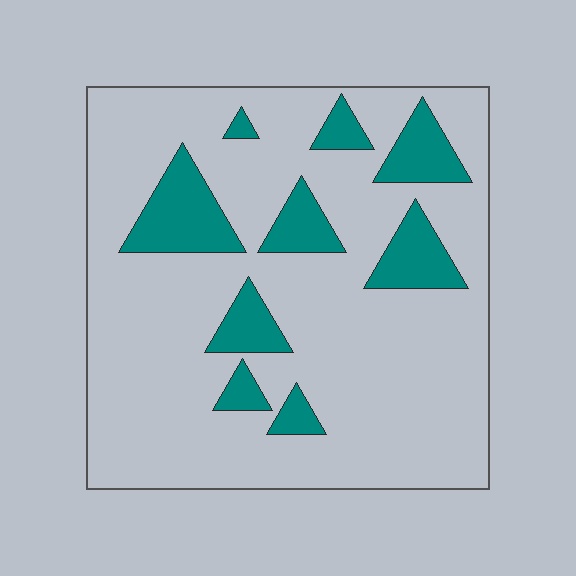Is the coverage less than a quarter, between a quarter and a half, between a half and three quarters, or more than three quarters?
Less than a quarter.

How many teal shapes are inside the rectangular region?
9.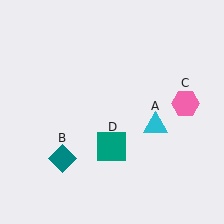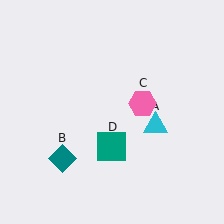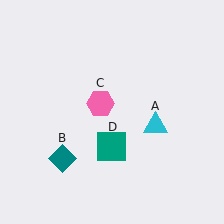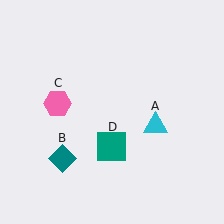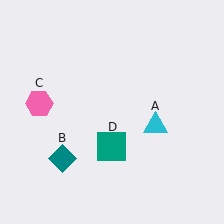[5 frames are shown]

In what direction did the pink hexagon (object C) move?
The pink hexagon (object C) moved left.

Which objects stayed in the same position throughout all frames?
Cyan triangle (object A) and teal diamond (object B) and teal square (object D) remained stationary.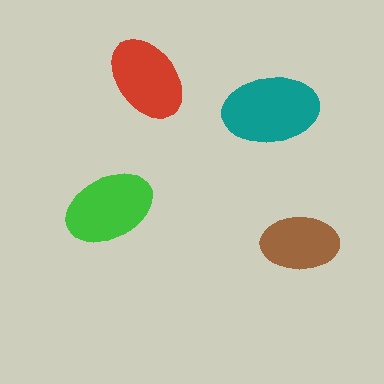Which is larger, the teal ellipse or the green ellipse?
The teal one.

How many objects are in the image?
There are 4 objects in the image.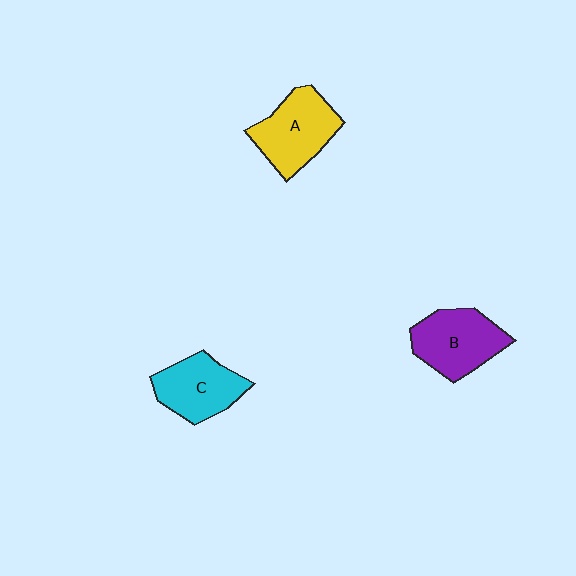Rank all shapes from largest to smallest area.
From largest to smallest: A (yellow), B (purple), C (cyan).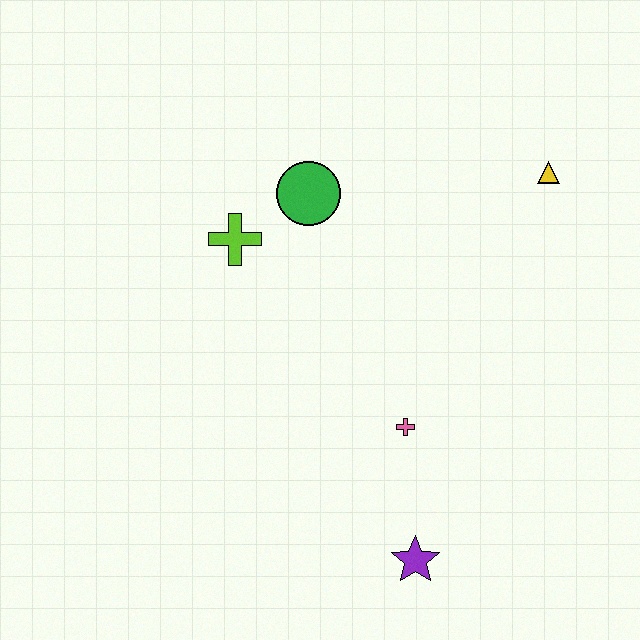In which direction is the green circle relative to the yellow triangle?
The green circle is to the left of the yellow triangle.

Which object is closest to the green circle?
The lime cross is closest to the green circle.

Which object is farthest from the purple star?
The yellow triangle is farthest from the purple star.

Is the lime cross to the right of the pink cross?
No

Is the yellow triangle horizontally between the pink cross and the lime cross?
No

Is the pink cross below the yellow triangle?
Yes